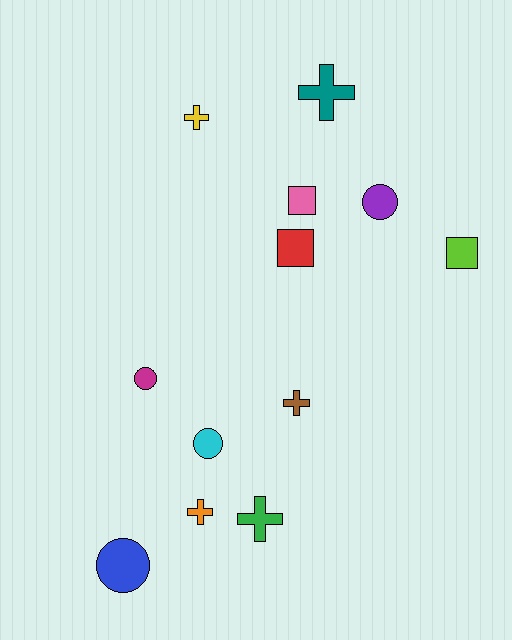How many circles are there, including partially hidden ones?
There are 4 circles.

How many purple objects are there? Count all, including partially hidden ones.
There is 1 purple object.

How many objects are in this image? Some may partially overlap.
There are 12 objects.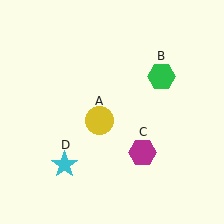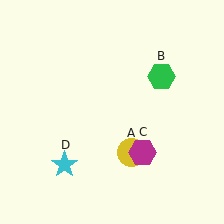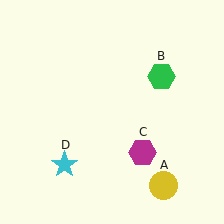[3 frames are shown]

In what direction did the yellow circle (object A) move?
The yellow circle (object A) moved down and to the right.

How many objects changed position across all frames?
1 object changed position: yellow circle (object A).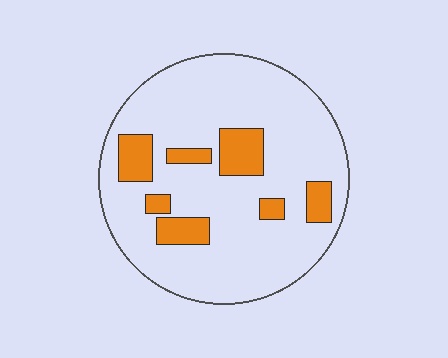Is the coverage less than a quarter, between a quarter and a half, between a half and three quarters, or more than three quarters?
Less than a quarter.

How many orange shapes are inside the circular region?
7.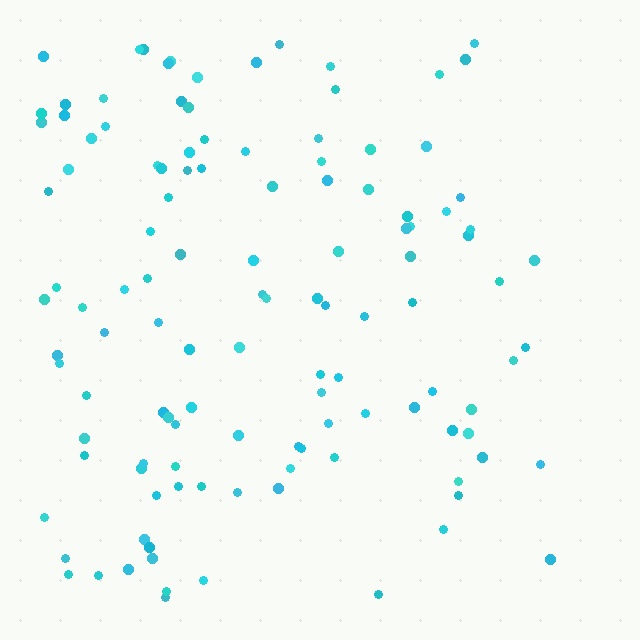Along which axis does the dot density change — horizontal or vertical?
Horizontal.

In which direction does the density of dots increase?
From right to left, with the left side densest.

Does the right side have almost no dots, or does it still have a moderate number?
Still a moderate number, just noticeably fewer than the left.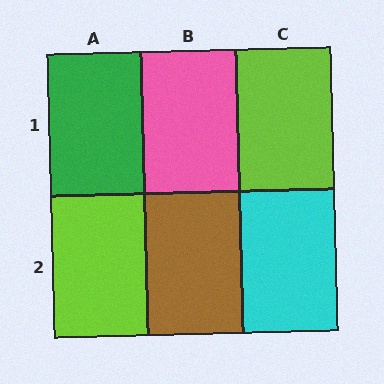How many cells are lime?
2 cells are lime.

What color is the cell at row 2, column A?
Lime.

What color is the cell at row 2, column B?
Brown.